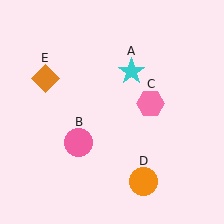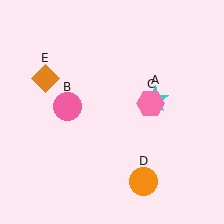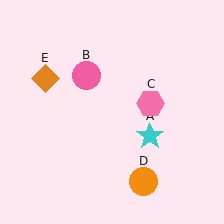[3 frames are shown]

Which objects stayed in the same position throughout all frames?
Pink hexagon (object C) and orange circle (object D) and orange diamond (object E) remained stationary.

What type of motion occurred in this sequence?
The cyan star (object A), pink circle (object B) rotated clockwise around the center of the scene.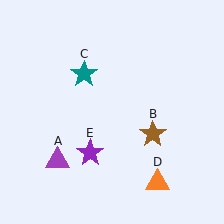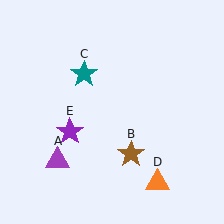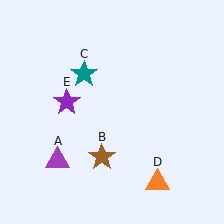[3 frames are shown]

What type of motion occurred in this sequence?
The brown star (object B), purple star (object E) rotated clockwise around the center of the scene.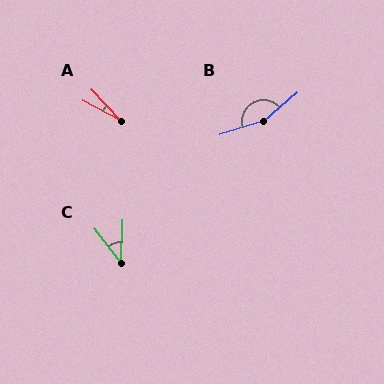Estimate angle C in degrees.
Approximately 40 degrees.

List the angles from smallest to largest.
A (18°), C (40°), B (157°).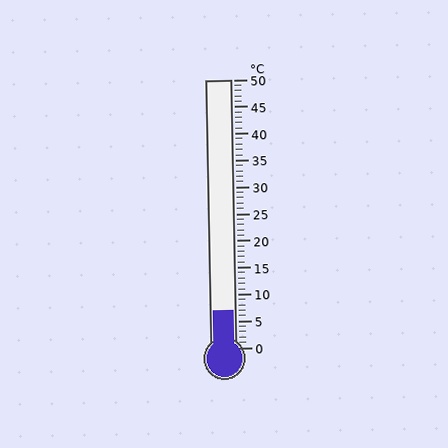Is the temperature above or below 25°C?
The temperature is below 25°C.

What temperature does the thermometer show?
The thermometer shows approximately 7°C.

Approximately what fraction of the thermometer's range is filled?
The thermometer is filled to approximately 15% of its range.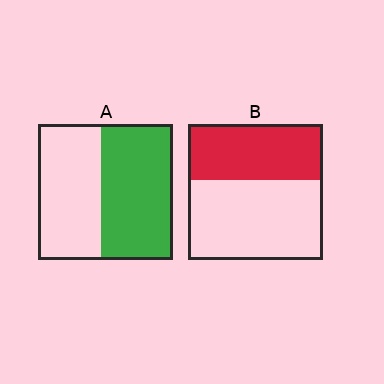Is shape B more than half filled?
No.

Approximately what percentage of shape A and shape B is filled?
A is approximately 55% and B is approximately 40%.